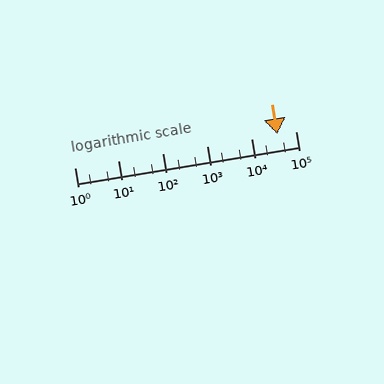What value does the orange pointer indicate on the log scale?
The pointer indicates approximately 39000.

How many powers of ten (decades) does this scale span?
The scale spans 5 decades, from 1 to 100000.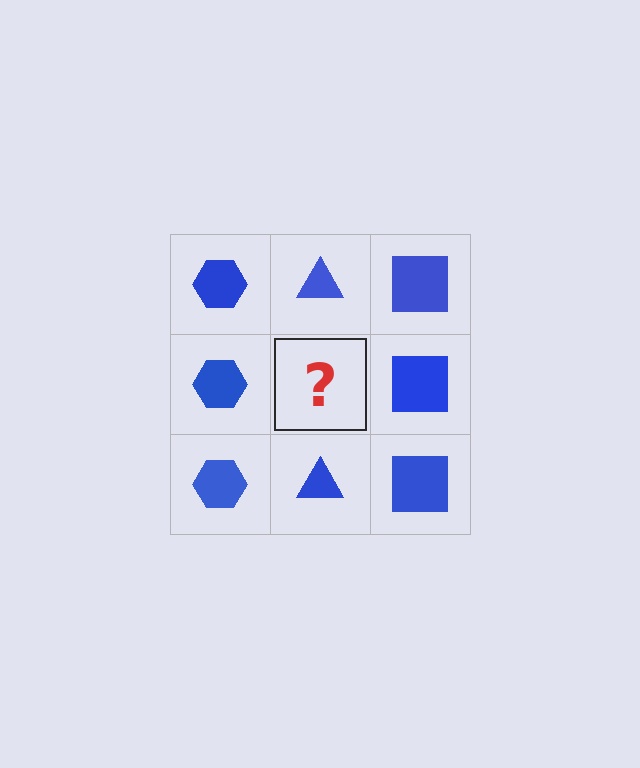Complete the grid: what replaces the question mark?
The question mark should be replaced with a blue triangle.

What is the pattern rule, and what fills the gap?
The rule is that each column has a consistent shape. The gap should be filled with a blue triangle.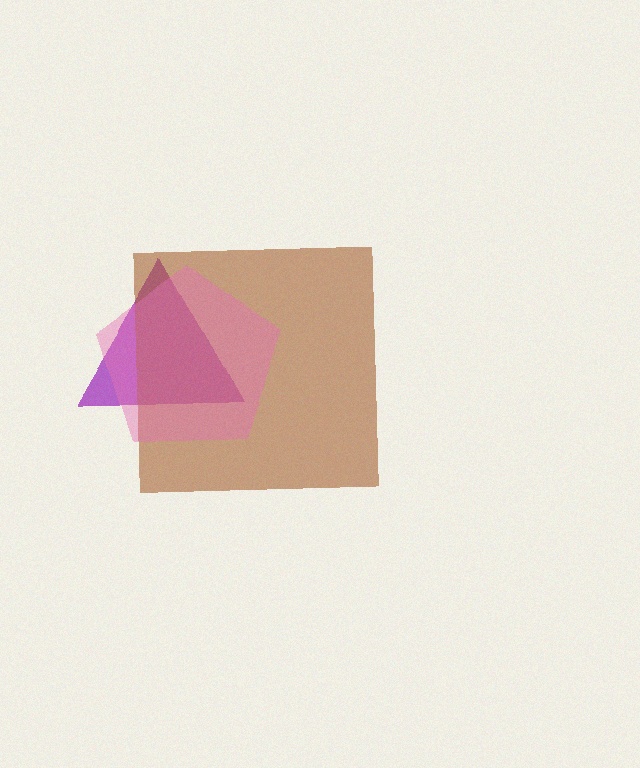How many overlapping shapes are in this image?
There are 3 overlapping shapes in the image.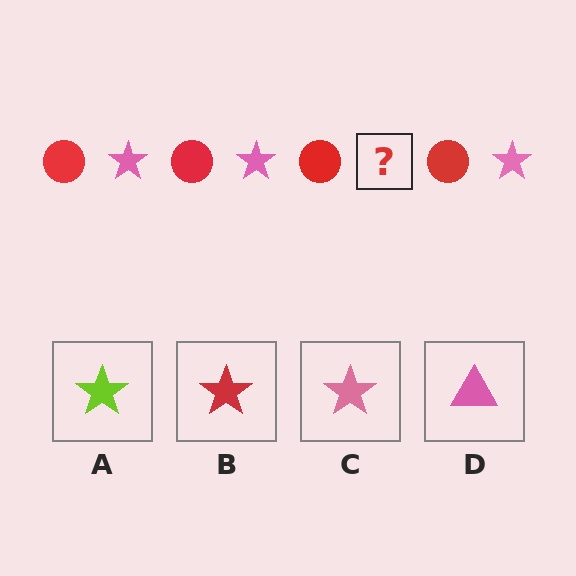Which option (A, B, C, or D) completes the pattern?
C.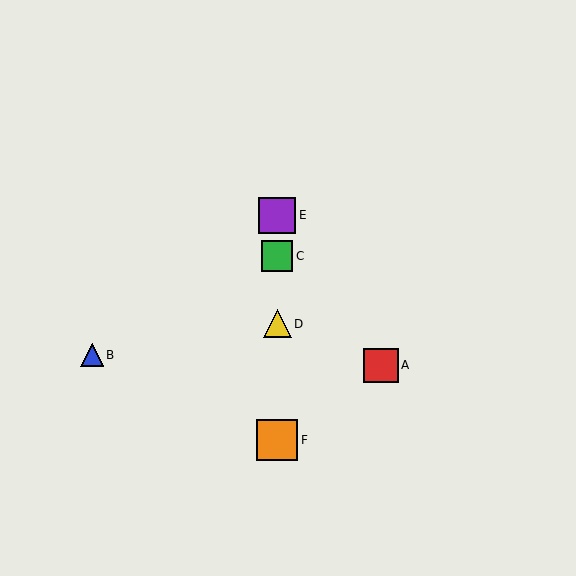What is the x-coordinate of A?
Object A is at x≈381.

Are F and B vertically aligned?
No, F is at x≈277 and B is at x≈92.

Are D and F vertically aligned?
Yes, both are at x≈277.